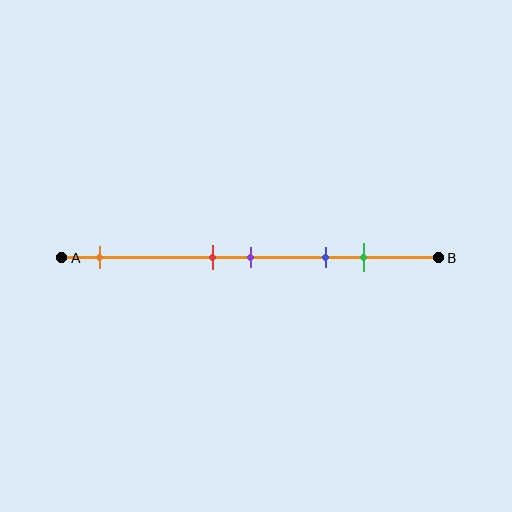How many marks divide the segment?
There are 5 marks dividing the segment.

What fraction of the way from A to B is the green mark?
The green mark is approximately 80% (0.8) of the way from A to B.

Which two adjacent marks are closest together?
The red and purple marks are the closest adjacent pair.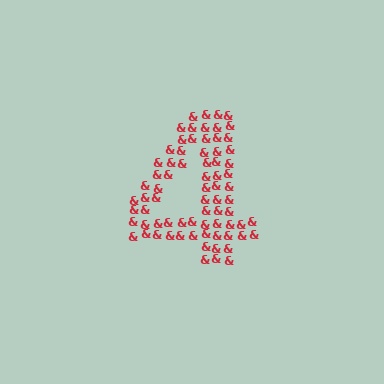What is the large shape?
The large shape is the digit 4.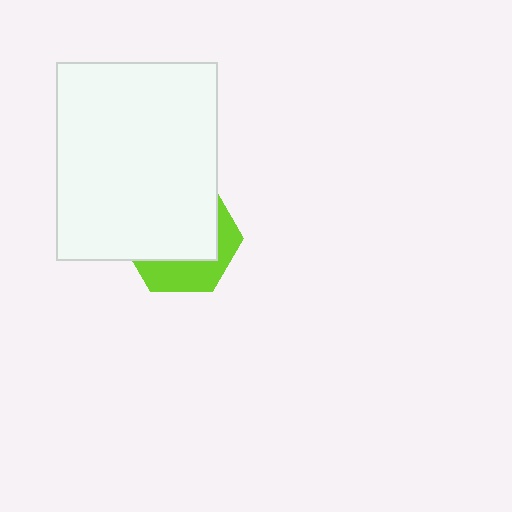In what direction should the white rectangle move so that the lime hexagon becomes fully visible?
The white rectangle should move up. That is the shortest direction to clear the overlap and leave the lime hexagon fully visible.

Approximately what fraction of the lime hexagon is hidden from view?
Roughly 66% of the lime hexagon is hidden behind the white rectangle.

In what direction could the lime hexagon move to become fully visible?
The lime hexagon could move down. That would shift it out from behind the white rectangle entirely.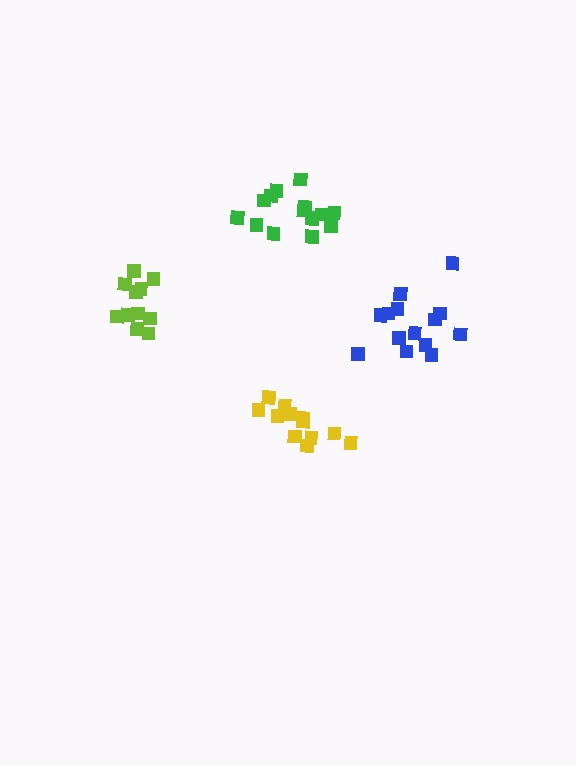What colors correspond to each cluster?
The clusters are colored: lime, blue, green, yellow.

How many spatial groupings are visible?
There are 4 spatial groupings.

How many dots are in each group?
Group 1: 12 dots, Group 2: 14 dots, Group 3: 15 dots, Group 4: 12 dots (53 total).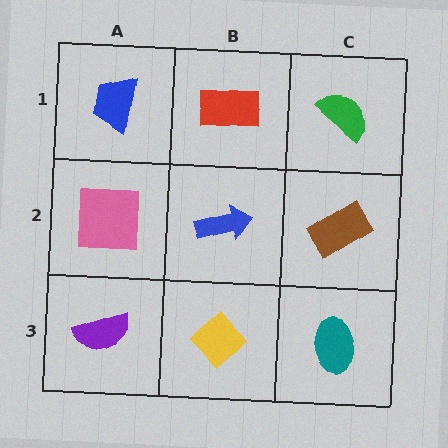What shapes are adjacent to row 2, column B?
A red rectangle (row 1, column B), a yellow diamond (row 3, column B), a pink square (row 2, column A), a brown rectangle (row 2, column C).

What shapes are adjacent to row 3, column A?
A pink square (row 2, column A), a yellow diamond (row 3, column B).